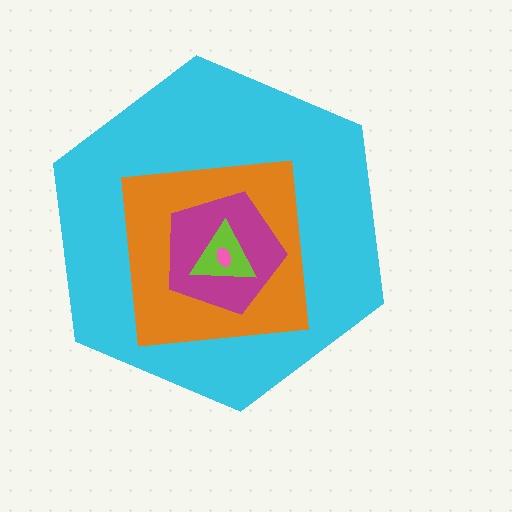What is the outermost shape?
The cyan hexagon.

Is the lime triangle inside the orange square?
Yes.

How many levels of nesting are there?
5.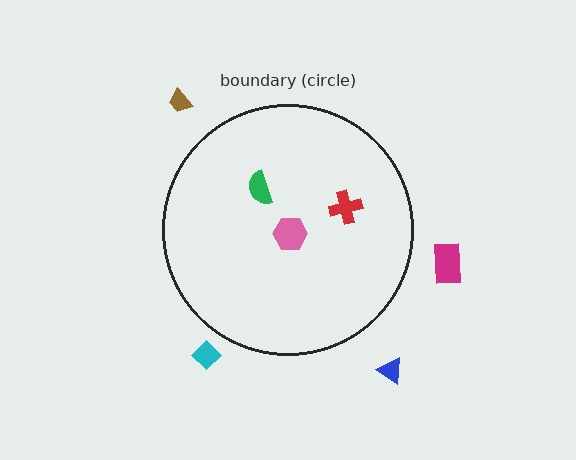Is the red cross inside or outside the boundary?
Inside.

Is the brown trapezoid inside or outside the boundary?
Outside.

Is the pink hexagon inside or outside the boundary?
Inside.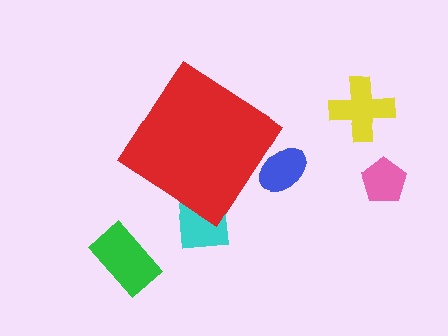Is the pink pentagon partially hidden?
No, the pink pentagon is fully visible.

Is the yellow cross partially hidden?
No, the yellow cross is fully visible.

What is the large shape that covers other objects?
A red diamond.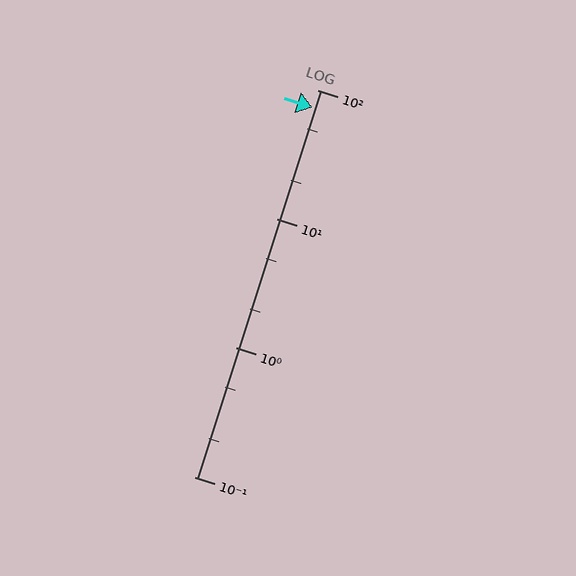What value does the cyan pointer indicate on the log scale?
The pointer indicates approximately 73.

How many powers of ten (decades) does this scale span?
The scale spans 3 decades, from 0.1 to 100.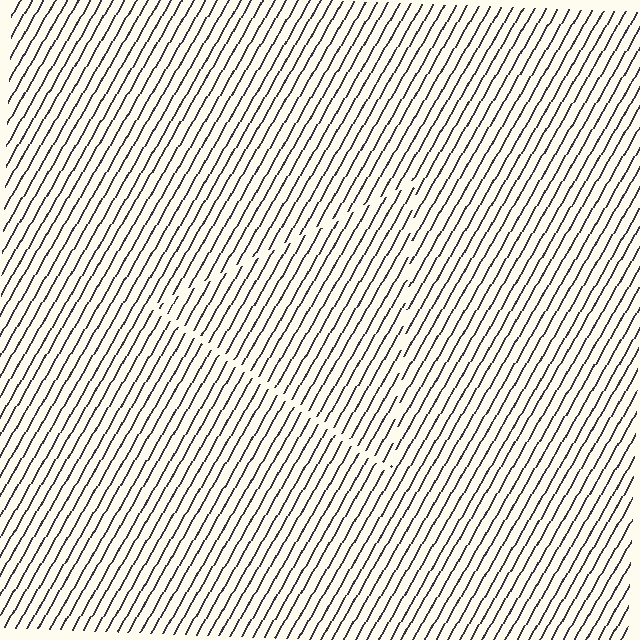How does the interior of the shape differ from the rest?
The interior of the shape contains the same grating, shifted by half a period — the contour is defined by the phase discontinuity where line-ends from the inner and outer gratings abut.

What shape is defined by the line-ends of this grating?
An illusory triangle. The interior of the shape contains the same grating, shifted by half a period — the contour is defined by the phase discontinuity where line-ends from the inner and outer gratings abut.